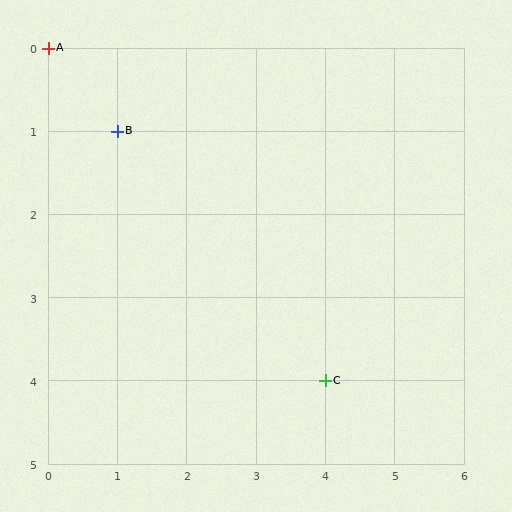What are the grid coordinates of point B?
Point B is at grid coordinates (1, 1).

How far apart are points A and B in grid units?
Points A and B are 1 column and 1 row apart (about 1.4 grid units diagonally).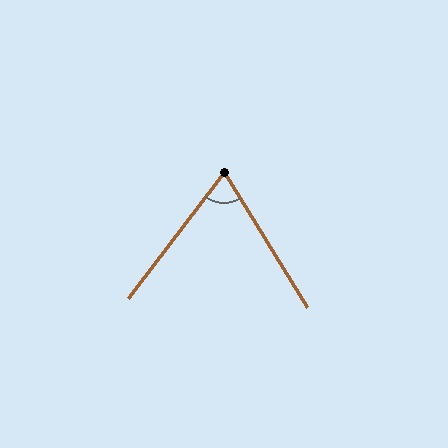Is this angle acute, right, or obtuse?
It is acute.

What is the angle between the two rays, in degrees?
Approximately 69 degrees.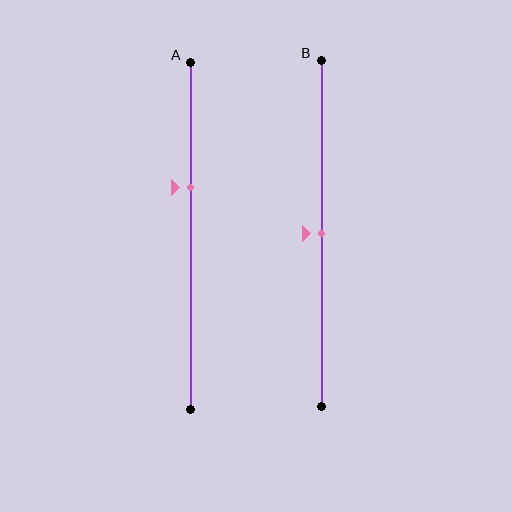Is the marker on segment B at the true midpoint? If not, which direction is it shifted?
Yes, the marker on segment B is at the true midpoint.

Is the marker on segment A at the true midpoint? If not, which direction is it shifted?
No, the marker on segment A is shifted upward by about 14% of the segment length.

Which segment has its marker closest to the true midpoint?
Segment B has its marker closest to the true midpoint.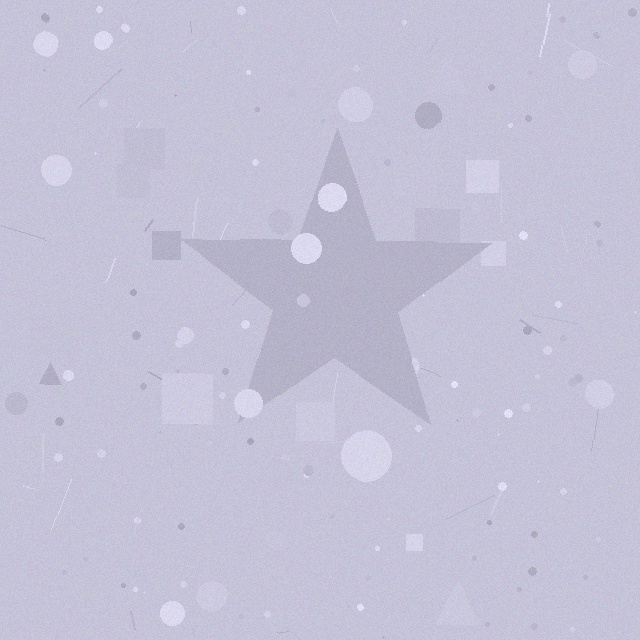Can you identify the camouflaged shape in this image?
The camouflaged shape is a star.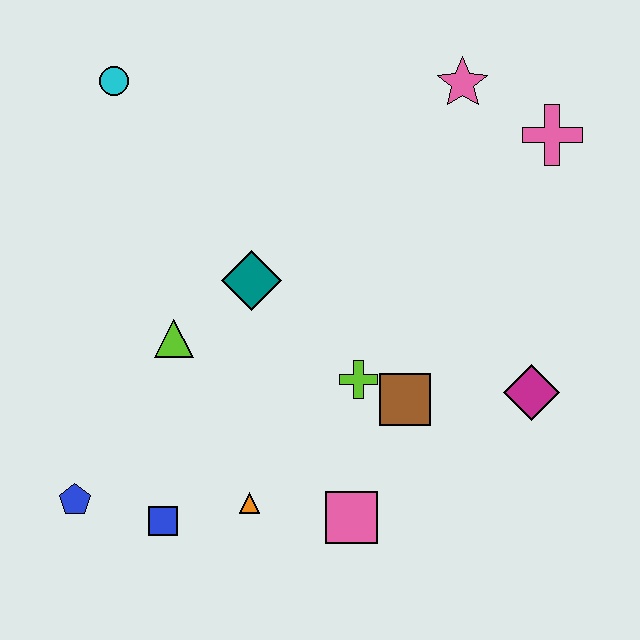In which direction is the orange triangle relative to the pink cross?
The orange triangle is below the pink cross.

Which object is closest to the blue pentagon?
The blue square is closest to the blue pentagon.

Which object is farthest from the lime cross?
The cyan circle is farthest from the lime cross.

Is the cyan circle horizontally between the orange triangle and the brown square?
No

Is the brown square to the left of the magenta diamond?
Yes